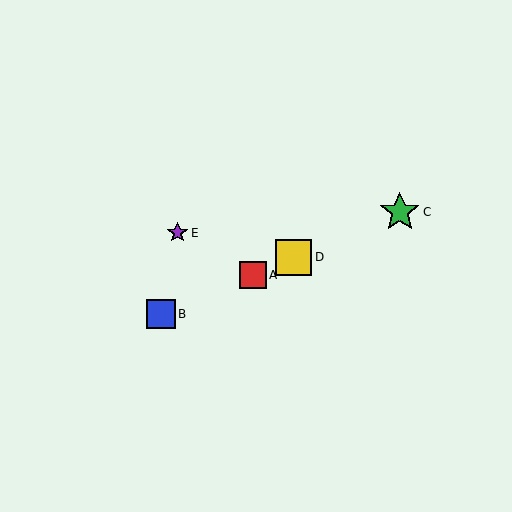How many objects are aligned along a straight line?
4 objects (A, B, C, D) are aligned along a straight line.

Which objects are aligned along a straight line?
Objects A, B, C, D are aligned along a straight line.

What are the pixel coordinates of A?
Object A is at (253, 275).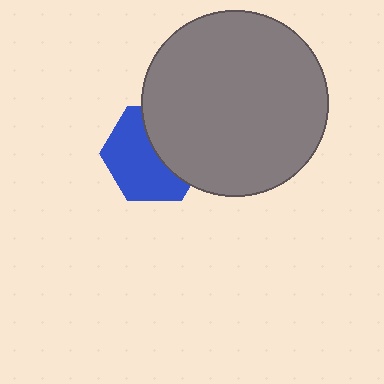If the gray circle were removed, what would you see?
You would see the complete blue hexagon.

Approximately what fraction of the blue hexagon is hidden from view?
Roughly 43% of the blue hexagon is hidden behind the gray circle.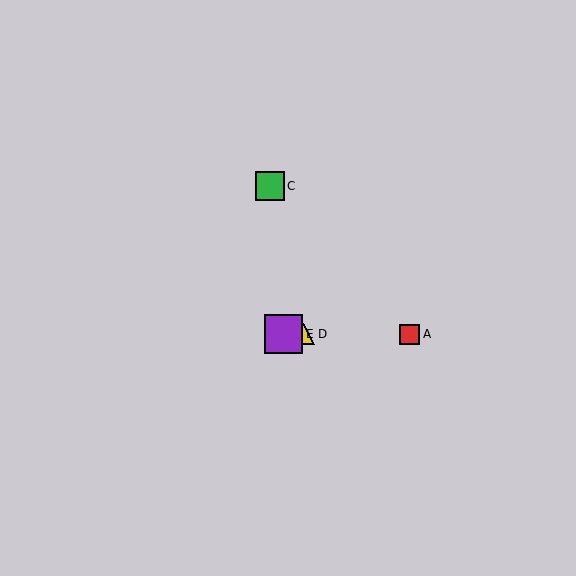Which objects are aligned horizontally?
Objects A, B, D, E are aligned horizontally.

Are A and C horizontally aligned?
No, A is at y≈334 and C is at y≈186.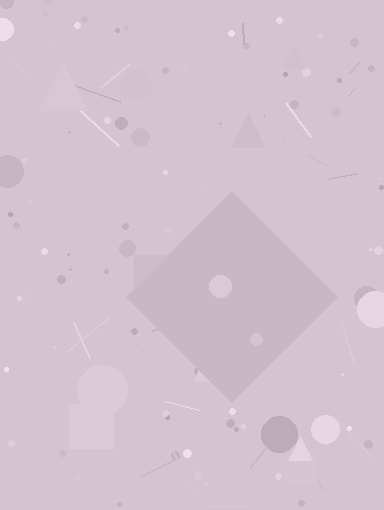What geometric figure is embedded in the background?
A diamond is embedded in the background.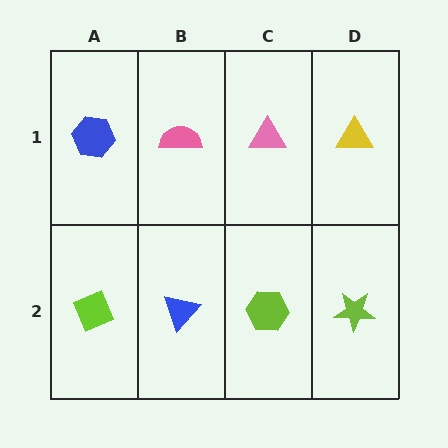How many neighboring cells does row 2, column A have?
2.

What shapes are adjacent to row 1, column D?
A lime star (row 2, column D), a pink triangle (row 1, column C).